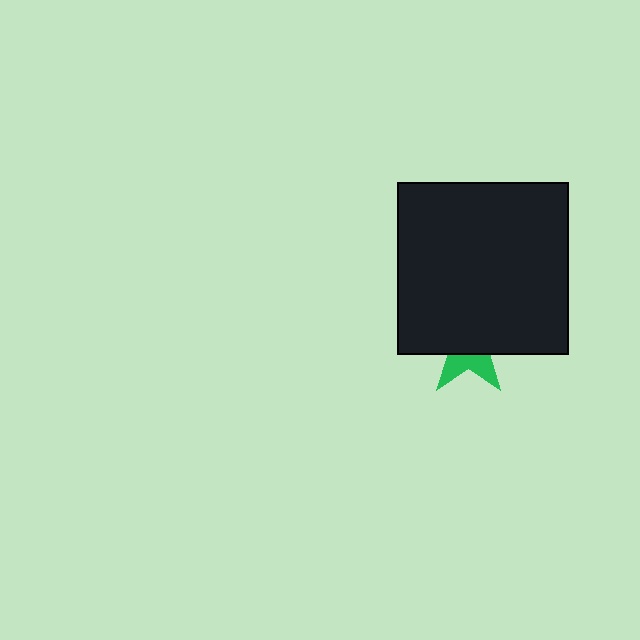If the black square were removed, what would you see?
You would see the complete green star.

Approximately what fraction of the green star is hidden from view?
Roughly 66% of the green star is hidden behind the black square.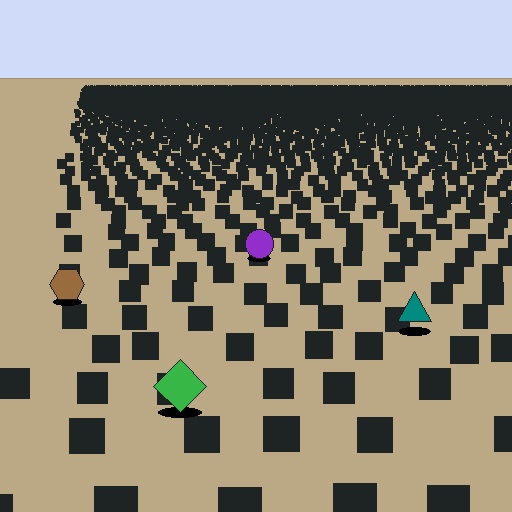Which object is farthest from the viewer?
The purple circle is farthest from the viewer. It appears smaller and the ground texture around it is denser.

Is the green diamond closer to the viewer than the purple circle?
Yes. The green diamond is closer — you can tell from the texture gradient: the ground texture is coarser near it.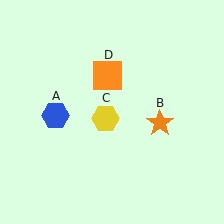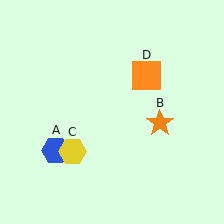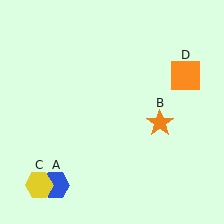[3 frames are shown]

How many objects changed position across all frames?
3 objects changed position: blue hexagon (object A), yellow hexagon (object C), orange square (object D).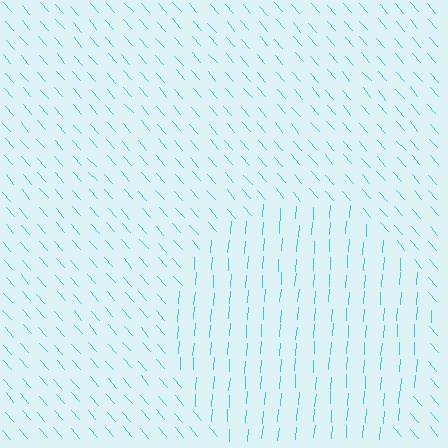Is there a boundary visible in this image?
Yes, there is a texture boundary formed by a change in line orientation.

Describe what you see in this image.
The image is filled with small cyan line segments. A circle region in the image has lines oriented differently from the surrounding lines, creating a visible texture boundary.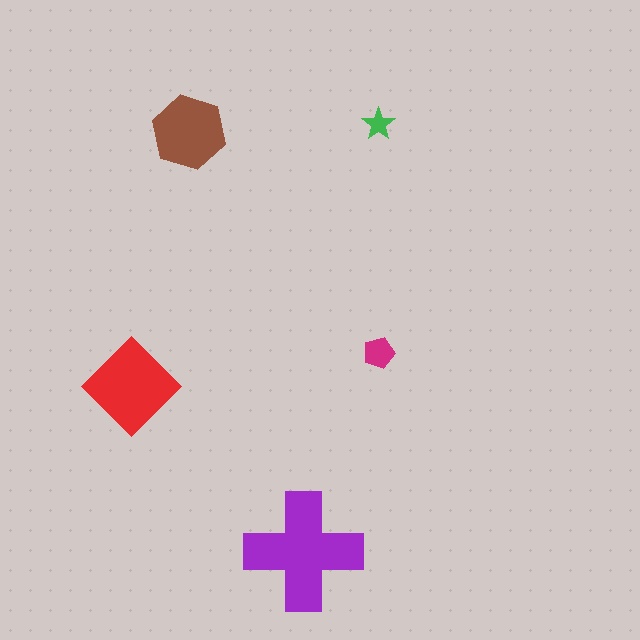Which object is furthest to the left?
The red diamond is leftmost.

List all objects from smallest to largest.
The green star, the magenta pentagon, the brown hexagon, the red diamond, the purple cross.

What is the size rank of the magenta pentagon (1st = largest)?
4th.